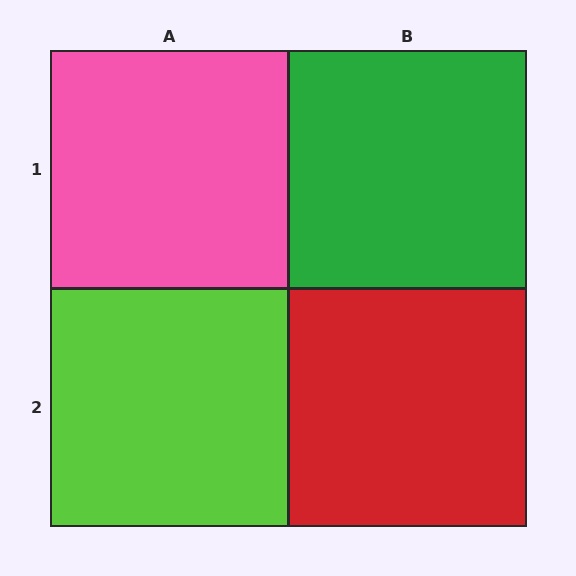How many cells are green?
1 cell is green.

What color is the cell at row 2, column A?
Lime.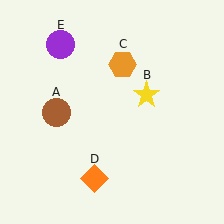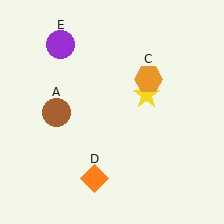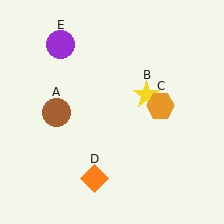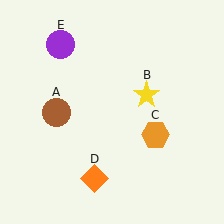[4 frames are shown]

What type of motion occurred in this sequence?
The orange hexagon (object C) rotated clockwise around the center of the scene.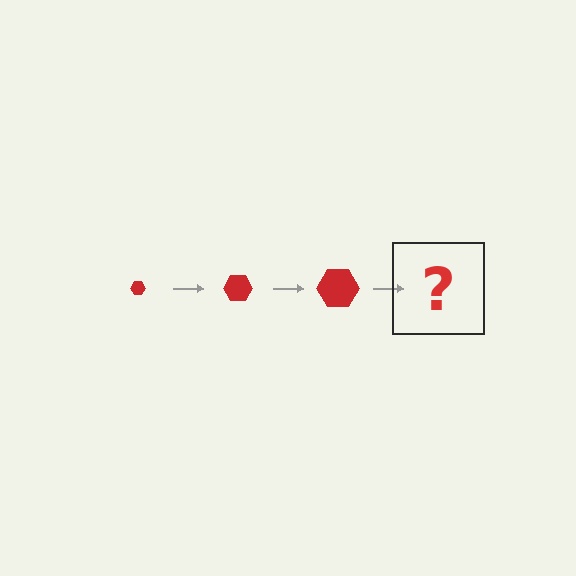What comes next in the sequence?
The next element should be a red hexagon, larger than the previous one.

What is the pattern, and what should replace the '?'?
The pattern is that the hexagon gets progressively larger each step. The '?' should be a red hexagon, larger than the previous one.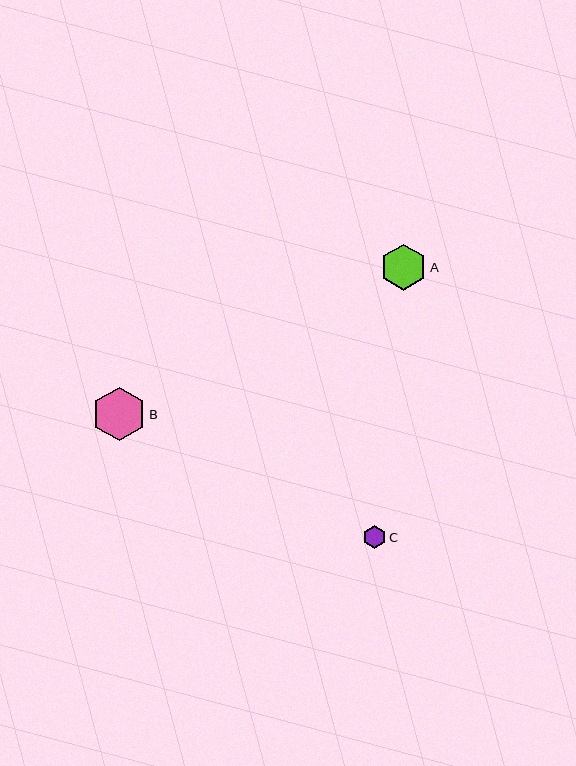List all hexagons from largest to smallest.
From largest to smallest: B, A, C.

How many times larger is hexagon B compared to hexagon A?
Hexagon B is approximately 1.2 times the size of hexagon A.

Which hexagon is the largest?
Hexagon B is the largest with a size of approximately 54 pixels.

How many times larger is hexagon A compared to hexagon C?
Hexagon A is approximately 2.0 times the size of hexagon C.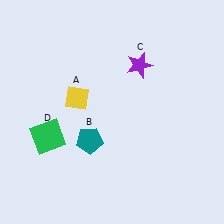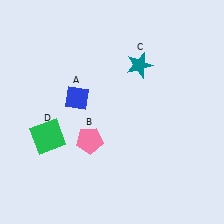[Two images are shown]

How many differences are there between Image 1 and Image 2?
There are 3 differences between the two images.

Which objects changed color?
A changed from yellow to blue. B changed from teal to pink. C changed from purple to teal.